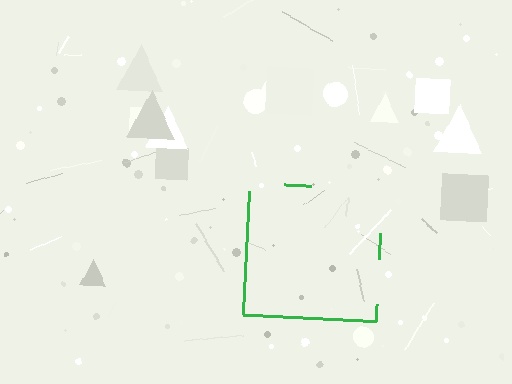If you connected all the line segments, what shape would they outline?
They would outline a square.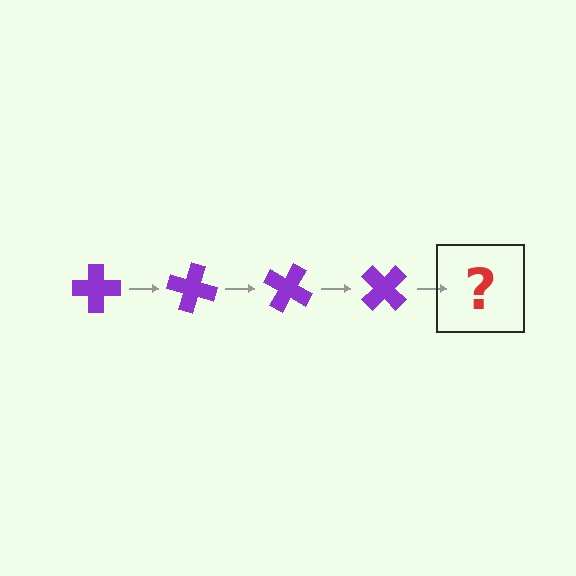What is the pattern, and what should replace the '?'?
The pattern is that the cross rotates 15 degrees each step. The '?' should be a purple cross rotated 60 degrees.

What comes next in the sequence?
The next element should be a purple cross rotated 60 degrees.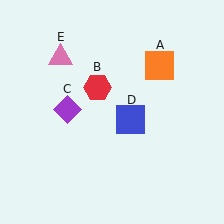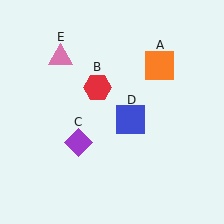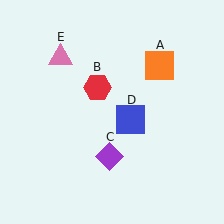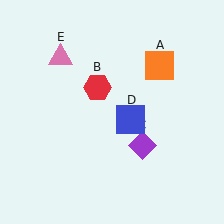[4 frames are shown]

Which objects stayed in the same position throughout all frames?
Orange square (object A) and red hexagon (object B) and blue square (object D) and pink triangle (object E) remained stationary.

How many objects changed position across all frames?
1 object changed position: purple diamond (object C).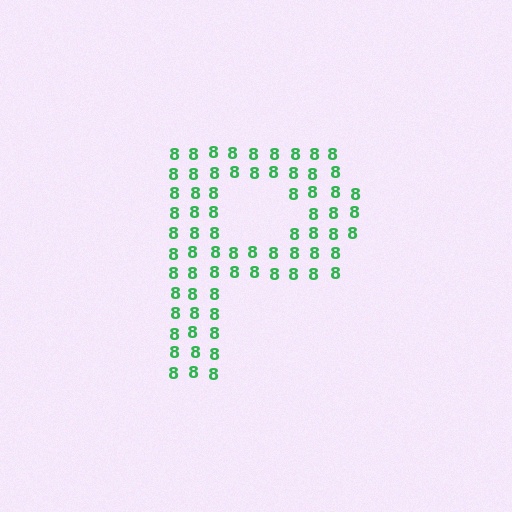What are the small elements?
The small elements are digit 8's.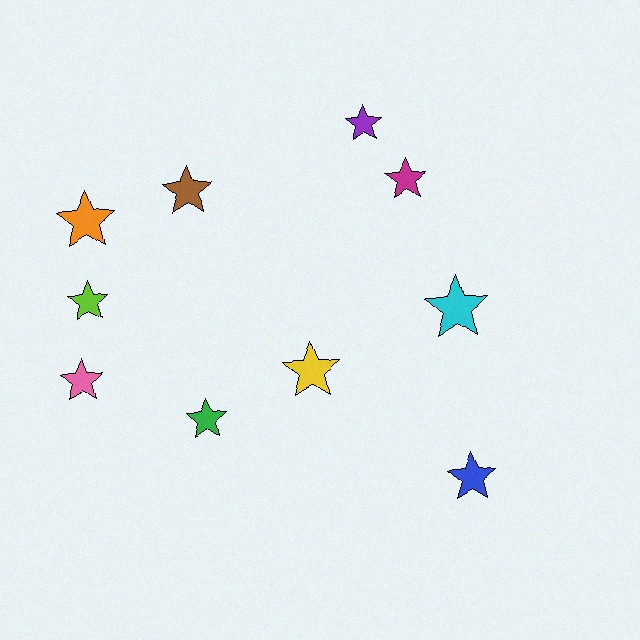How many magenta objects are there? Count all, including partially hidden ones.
There is 1 magenta object.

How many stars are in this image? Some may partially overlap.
There are 10 stars.